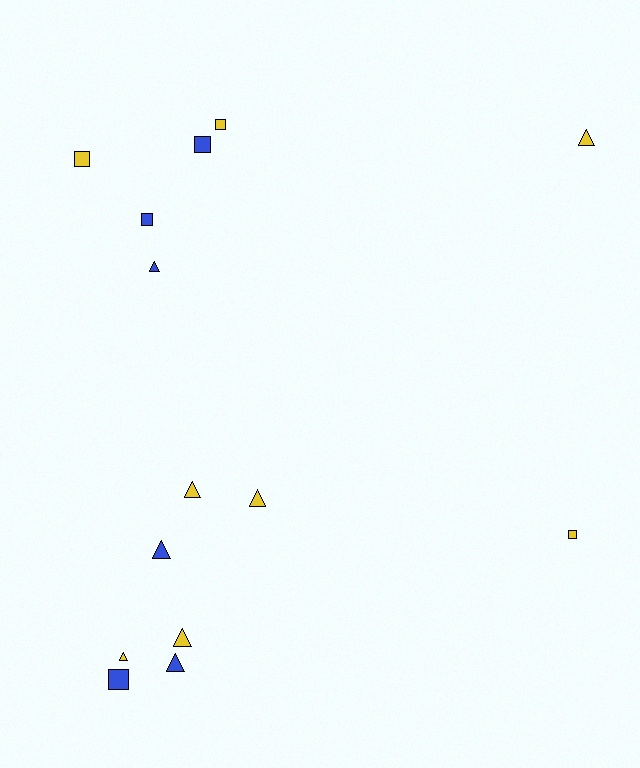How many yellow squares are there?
There are 3 yellow squares.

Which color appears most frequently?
Yellow, with 8 objects.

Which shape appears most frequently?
Triangle, with 8 objects.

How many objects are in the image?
There are 14 objects.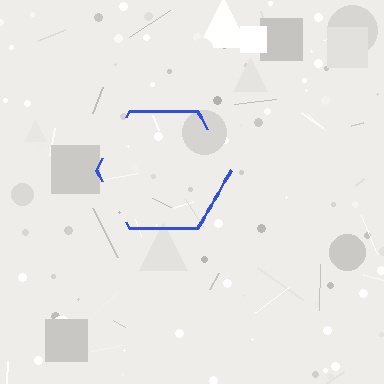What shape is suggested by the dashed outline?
The dashed outline suggests a hexagon.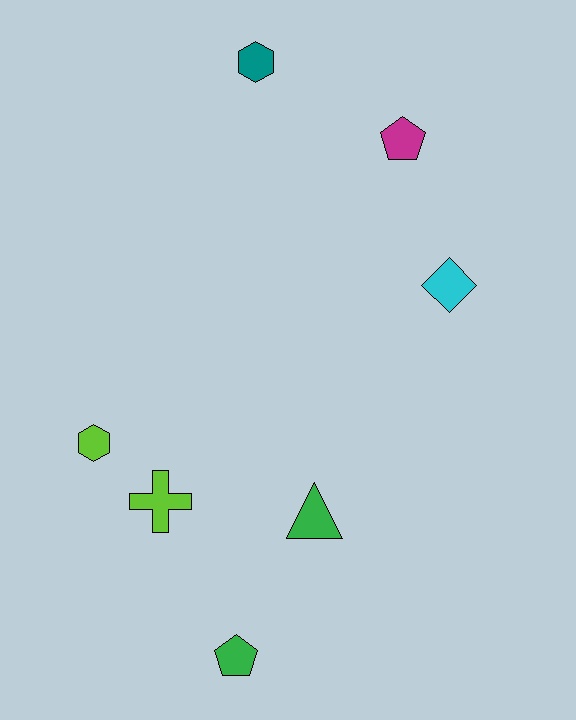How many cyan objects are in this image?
There is 1 cyan object.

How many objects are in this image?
There are 7 objects.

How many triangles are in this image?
There is 1 triangle.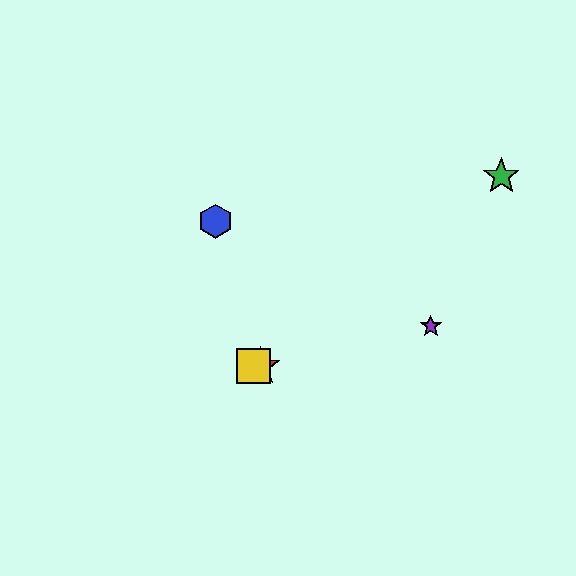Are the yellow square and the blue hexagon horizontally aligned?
No, the yellow square is at y≈366 and the blue hexagon is at y≈221.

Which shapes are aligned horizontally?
The red star, the yellow square are aligned horizontally.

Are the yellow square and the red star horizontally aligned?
Yes, both are at y≈366.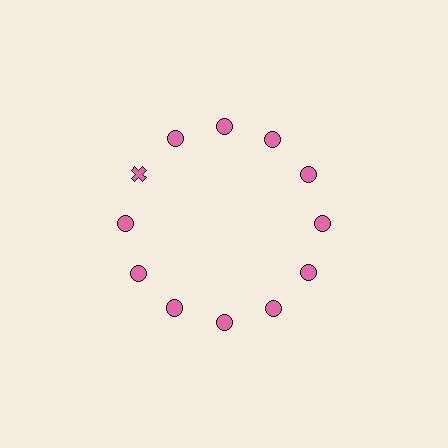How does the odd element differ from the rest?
It has a different shape: cross instead of circle.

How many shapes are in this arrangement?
There are 12 shapes arranged in a ring pattern.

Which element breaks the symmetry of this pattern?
The pink cross at roughly the 10 o'clock position breaks the symmetry. All other shapes are pink circles.